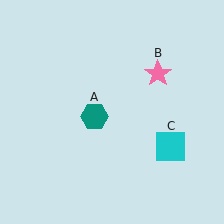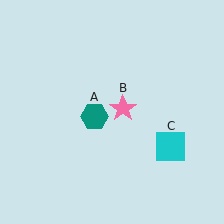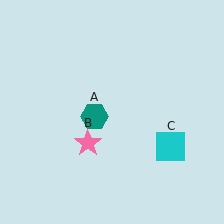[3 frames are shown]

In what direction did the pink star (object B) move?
The pink star (object B) moved down and to the left.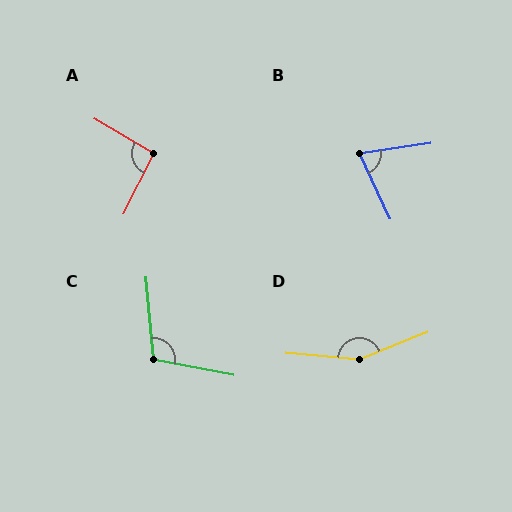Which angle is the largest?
D, at approximately 152 degrees.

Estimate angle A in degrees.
Approximately 94 degrees.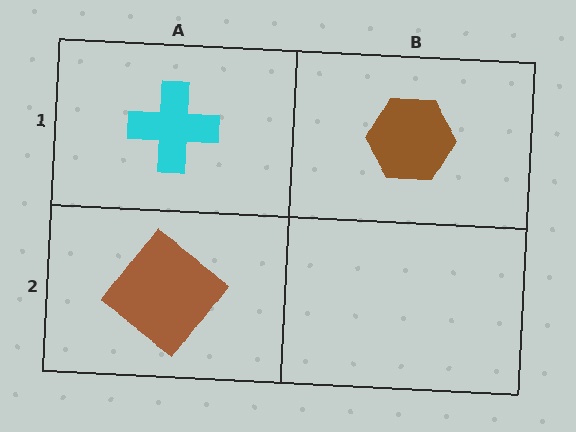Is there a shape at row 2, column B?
No, that cell is empty.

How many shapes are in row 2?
1 shape.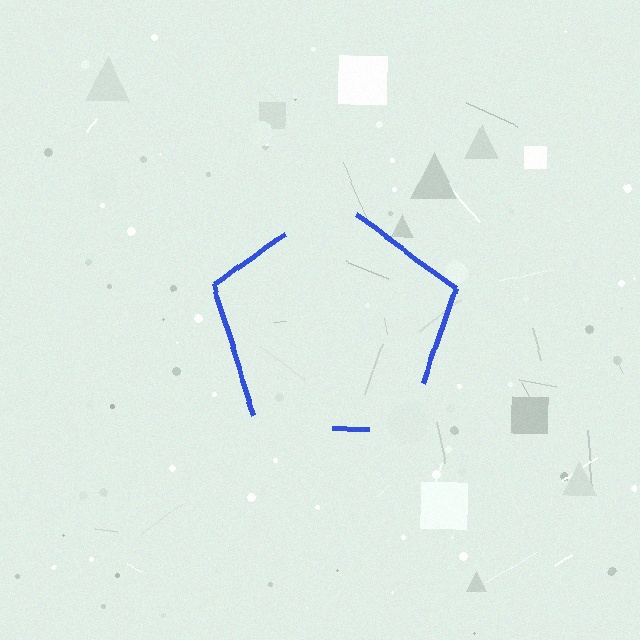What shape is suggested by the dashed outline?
The dashed outline suggests a pentagon.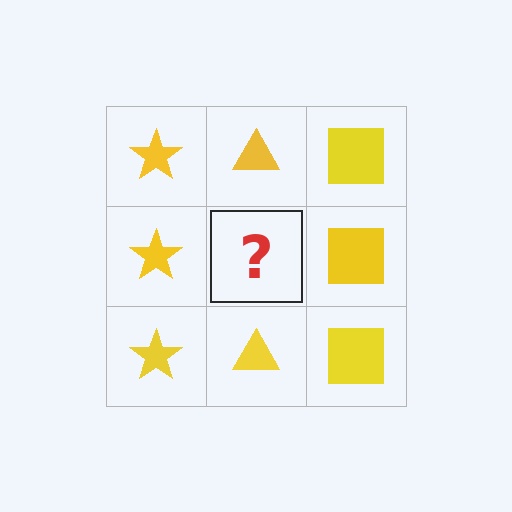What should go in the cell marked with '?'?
The missing cell should contain a yellow triangle.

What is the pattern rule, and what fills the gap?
The rule is that each column has a consistent shape. The gap should be filled with a yellow triangle.